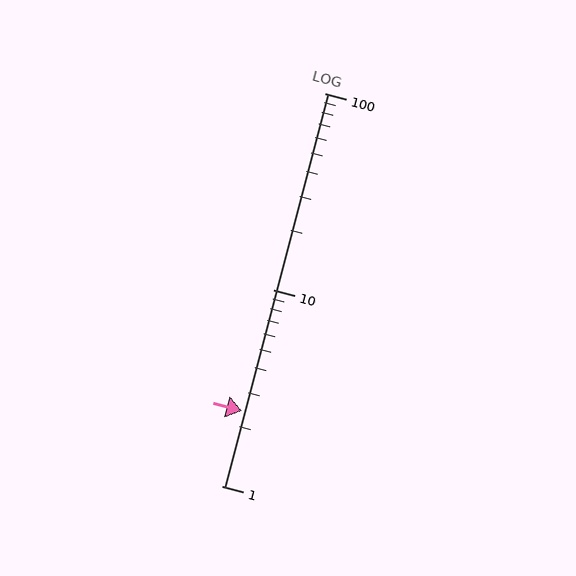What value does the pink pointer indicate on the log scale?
The pointer indicates approximately 2.4.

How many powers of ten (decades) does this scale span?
The scale spans 2 decades, from 1 to 100.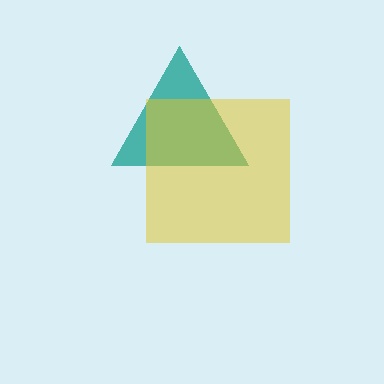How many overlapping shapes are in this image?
There are 2 overlapping shapes in the image.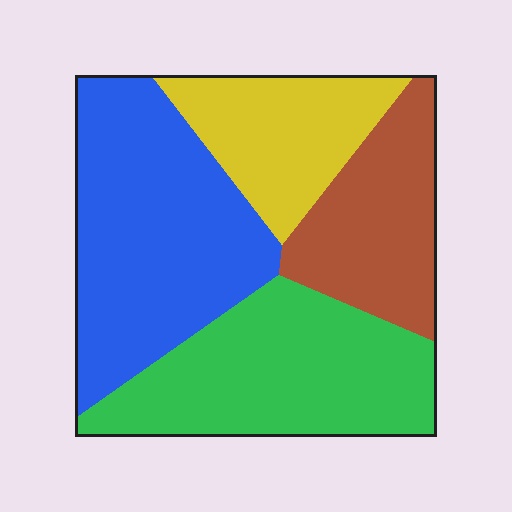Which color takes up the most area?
Blue, at roughly 35%.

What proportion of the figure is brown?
Brown takes up about one fifth (1/5) of the figure.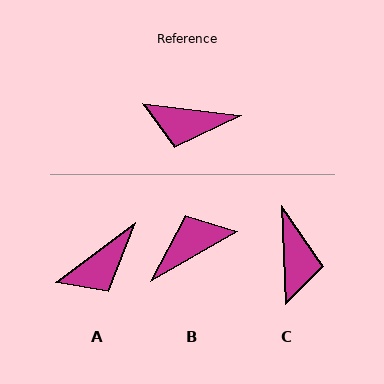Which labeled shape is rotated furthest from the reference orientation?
B, about 143 degrees away.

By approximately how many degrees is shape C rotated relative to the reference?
Approximately 99 degrees counter-clockwise.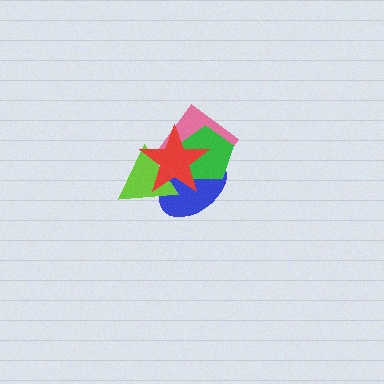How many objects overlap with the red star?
4 objects overlap with the red star.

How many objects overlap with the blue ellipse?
4 objects overlap with the blue ellipse.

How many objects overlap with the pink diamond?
3 objects overlap with the pink diamond.